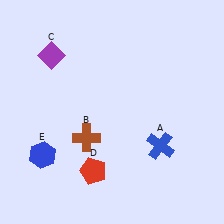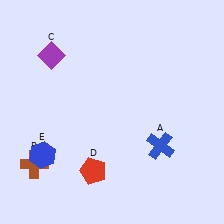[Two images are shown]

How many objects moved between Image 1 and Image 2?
1 object moved between the two images.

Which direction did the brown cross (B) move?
The brown cross (B) moved left.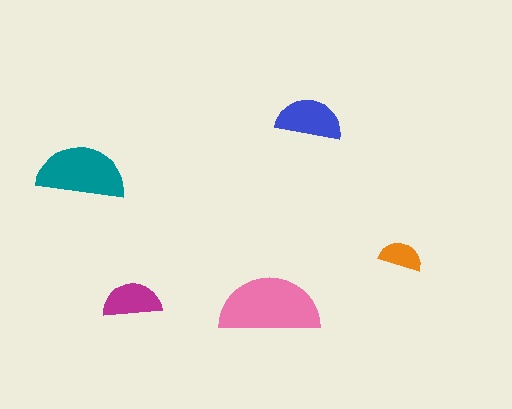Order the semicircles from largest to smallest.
the pink one, the teal one, the blue one, the magenta one, the orange one.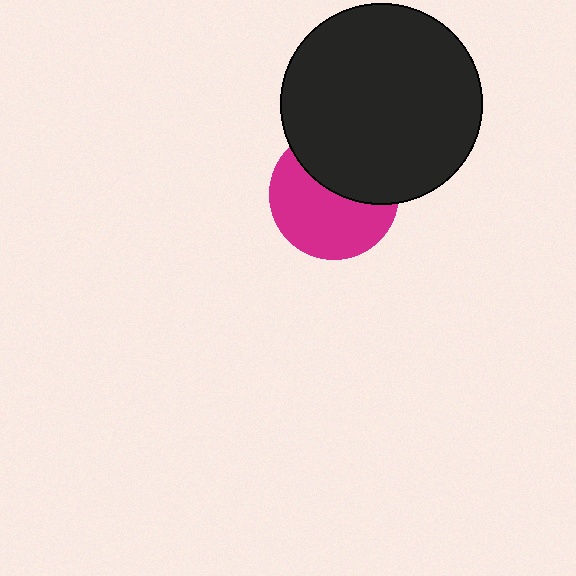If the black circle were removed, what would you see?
You would see the complete magenta circle.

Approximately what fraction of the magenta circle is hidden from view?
Roughly 42% of the magenta circle is hidden behind the black circle.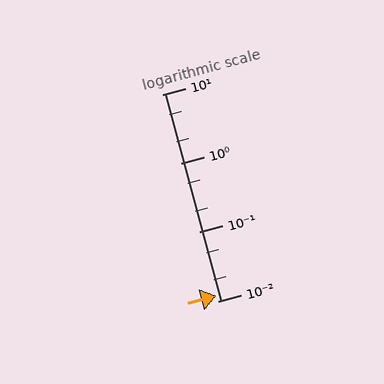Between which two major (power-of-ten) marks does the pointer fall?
The pointer is between 0.01 and 0.1.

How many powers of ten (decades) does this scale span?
The scale spans 3 decades, from 0.01 to 10.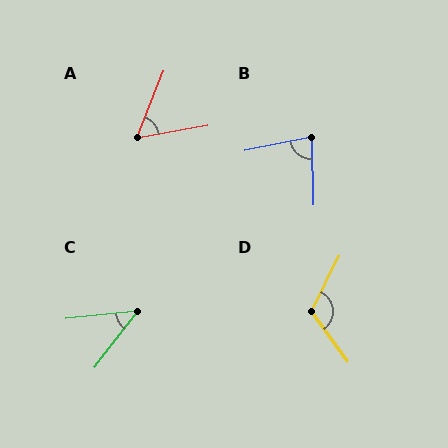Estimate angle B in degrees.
Approximately 80 degrees.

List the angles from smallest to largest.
C (46°), A (59°), B (80°), D (118°).